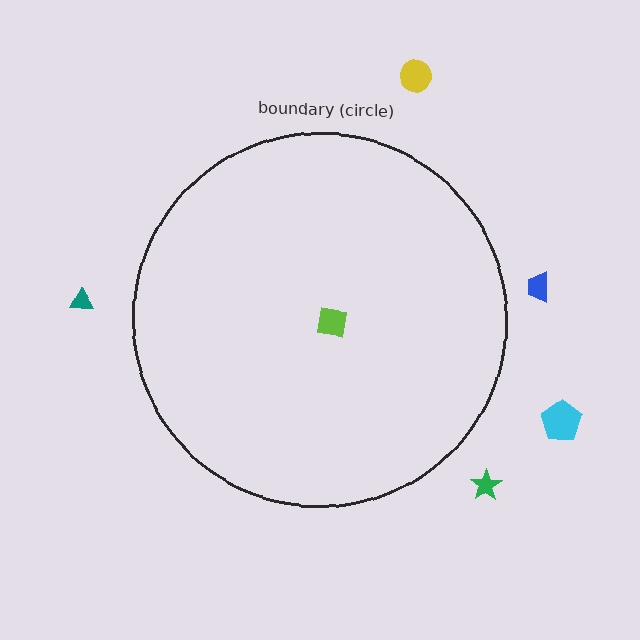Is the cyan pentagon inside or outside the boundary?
Outside.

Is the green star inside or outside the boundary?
Outside.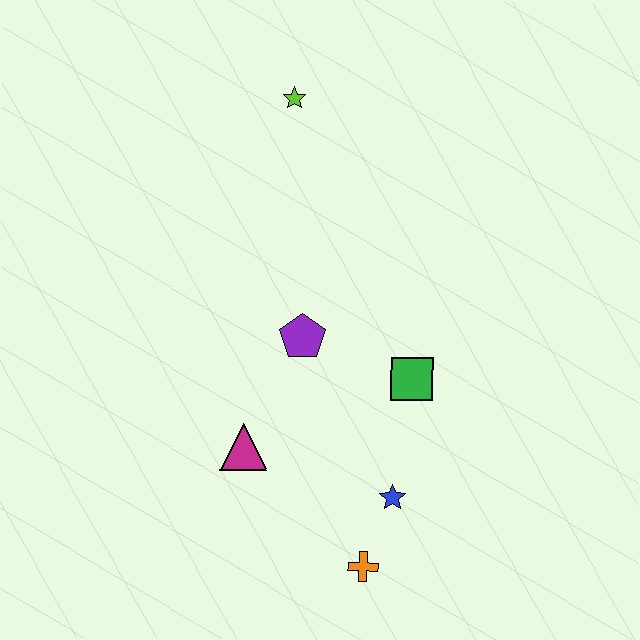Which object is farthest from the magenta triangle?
The lime star is farthest from the magenta triangle.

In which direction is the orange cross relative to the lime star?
The orange cross is below the lime star.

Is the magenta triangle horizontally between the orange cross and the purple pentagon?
No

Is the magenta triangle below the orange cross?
No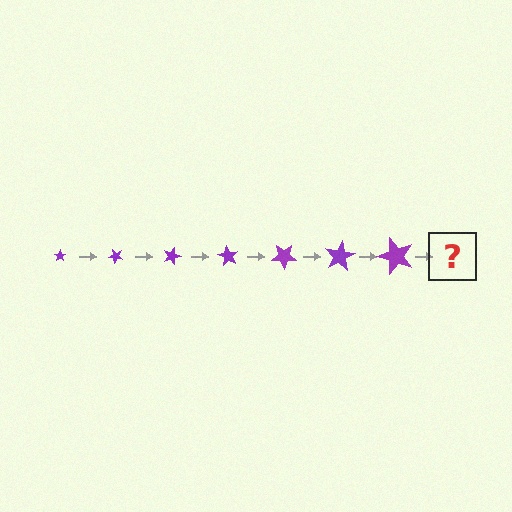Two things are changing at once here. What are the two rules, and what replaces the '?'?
The two rules are that the star grows larger each step and it rotates 45 degrees each step. The '?' should be a star, larger than the previous one and rotated 315 degrees from the start.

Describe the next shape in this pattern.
It should be a star, larger than the previous one and rotated 315 degrees from the start.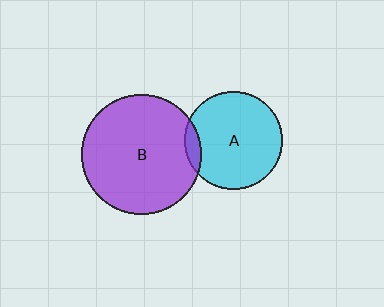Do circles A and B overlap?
Yes.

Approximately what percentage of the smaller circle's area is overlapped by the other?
Approximately 10%.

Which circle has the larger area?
Circle B (purple).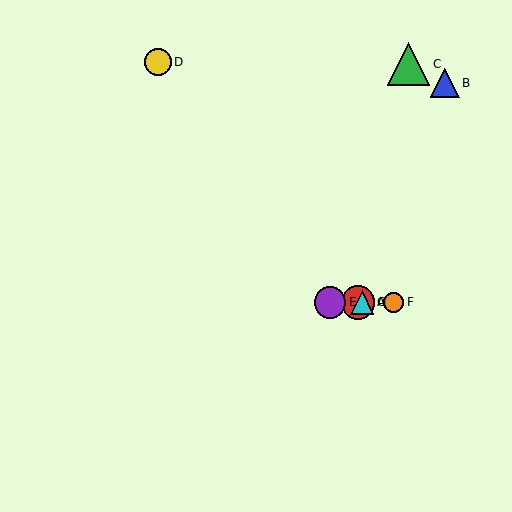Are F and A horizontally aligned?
Yes, both are at y≈302.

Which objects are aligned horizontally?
Objects A, E, F, G are aligned horizontally.